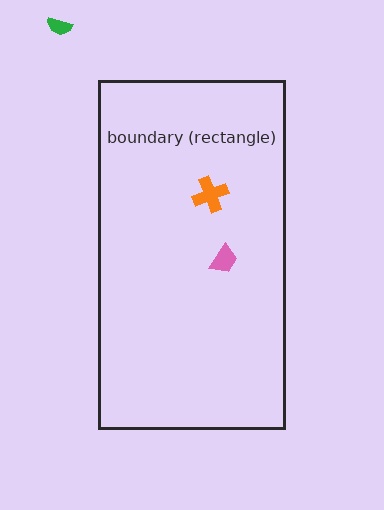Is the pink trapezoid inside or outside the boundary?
Inside.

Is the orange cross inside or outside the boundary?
Inside.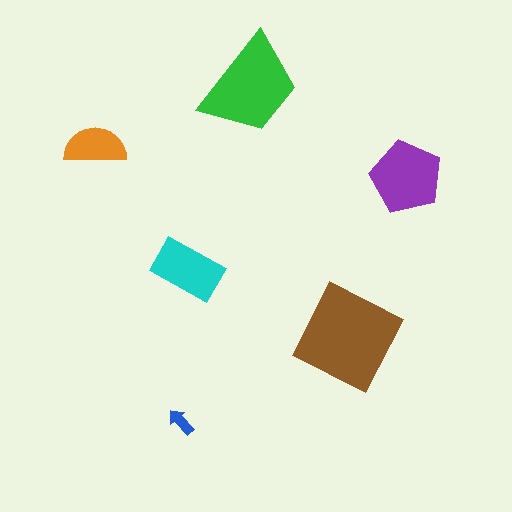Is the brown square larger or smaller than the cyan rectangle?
Larger.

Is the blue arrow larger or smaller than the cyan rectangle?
Smaller.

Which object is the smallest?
The blue arrow.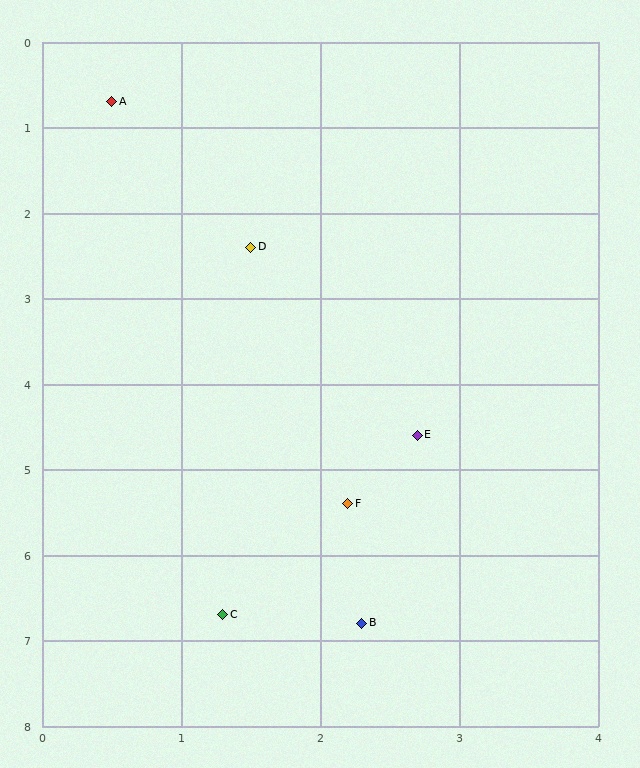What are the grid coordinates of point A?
Point A is at approximately (0.5, 0.7).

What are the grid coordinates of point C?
Point C is at approximately (1.3, 6.7).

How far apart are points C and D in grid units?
Points C and D are about 4.3 grid units apart.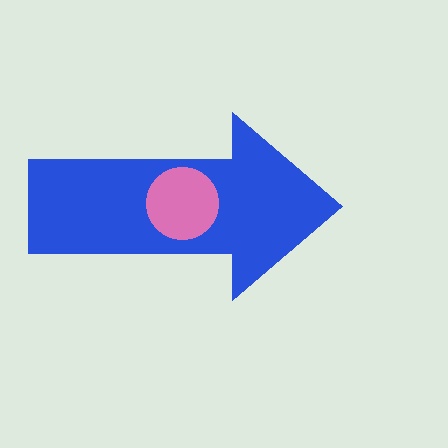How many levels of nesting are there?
2.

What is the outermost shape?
The blue arrow.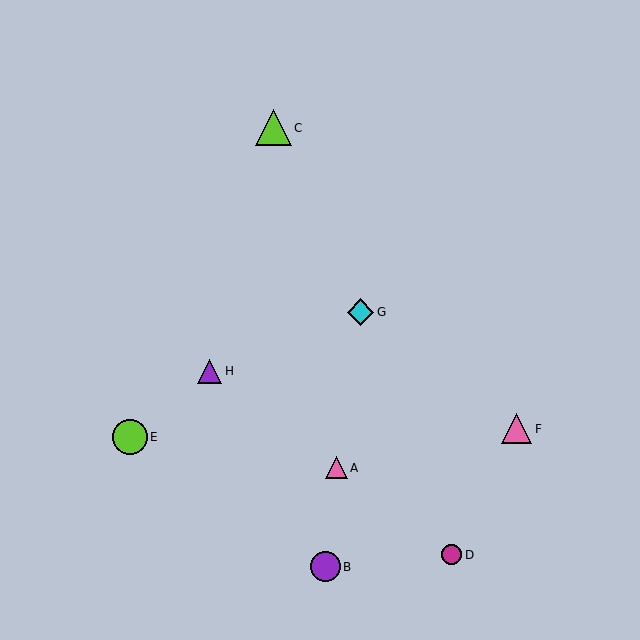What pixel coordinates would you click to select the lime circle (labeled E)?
Click at (130, 437) to select the lime circle E.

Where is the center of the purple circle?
The center of the purple circle is at (325, 567).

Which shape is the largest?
The lime triangle (labeled C) is the largest.